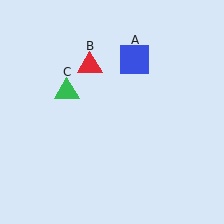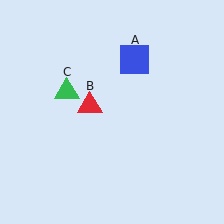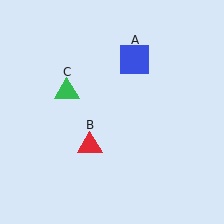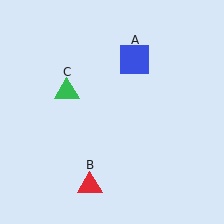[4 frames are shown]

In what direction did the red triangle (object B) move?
The red triangle (object B) moved down.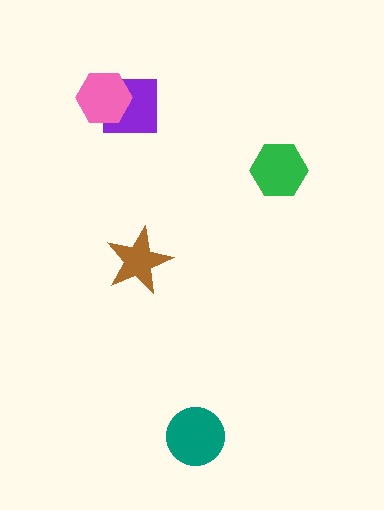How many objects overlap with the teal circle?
0 objects overlap with the teal circle.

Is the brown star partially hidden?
No, no other shape covers it.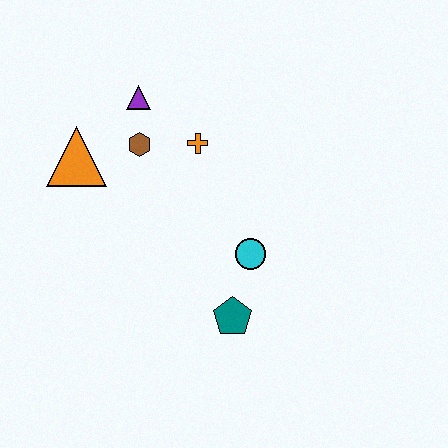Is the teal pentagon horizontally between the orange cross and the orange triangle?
No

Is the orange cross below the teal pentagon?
No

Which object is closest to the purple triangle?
The brown hexagon is closest to the purple triangle.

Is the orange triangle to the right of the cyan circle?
No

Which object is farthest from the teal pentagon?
The purple triangle is farthest from the teal pentagon.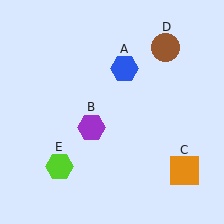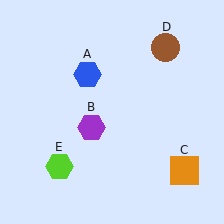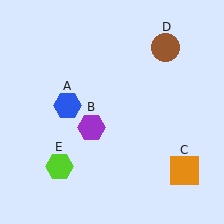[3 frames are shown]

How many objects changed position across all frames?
1 object changed position: blue hexagon (object A).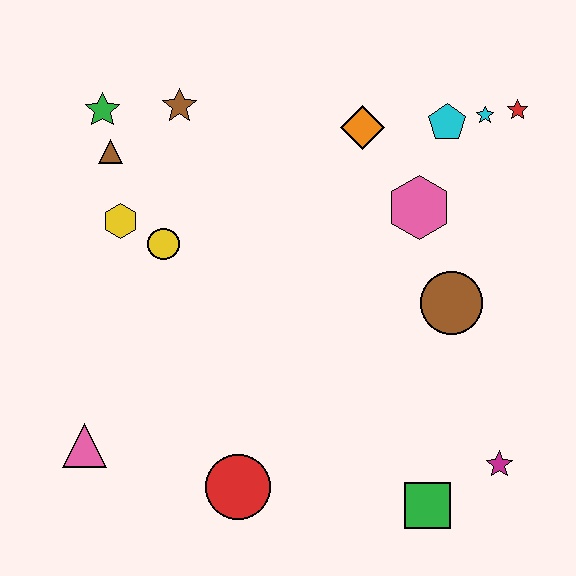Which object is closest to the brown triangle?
The green star is closest to the brown triangle.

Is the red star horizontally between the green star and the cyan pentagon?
No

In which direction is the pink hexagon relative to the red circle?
The pink hexagon is above the red circle.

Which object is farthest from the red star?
The pink triangle is farthest from the red star.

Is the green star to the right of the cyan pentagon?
No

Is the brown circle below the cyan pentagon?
Yes